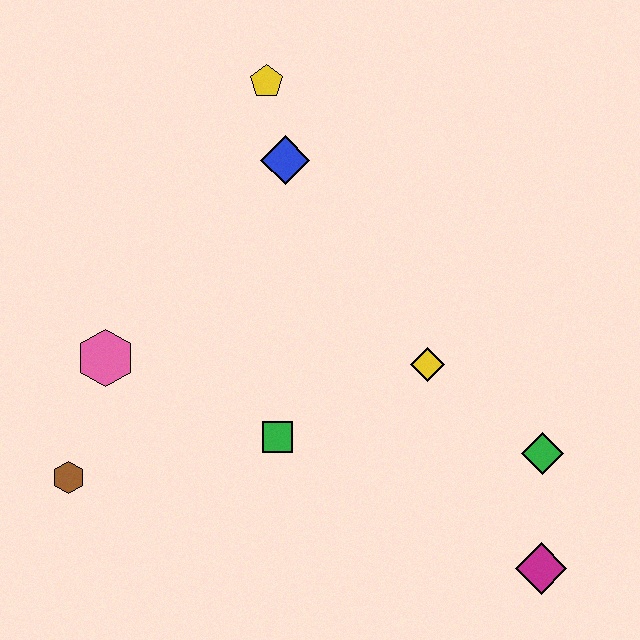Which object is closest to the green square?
The yellow diamond is closest to the green square.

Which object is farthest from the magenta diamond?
The yellow pentagon is farthest from the magenta diamond.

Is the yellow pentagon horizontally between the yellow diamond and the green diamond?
No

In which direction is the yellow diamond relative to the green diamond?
The yellow diamond is to the left of the green diamond.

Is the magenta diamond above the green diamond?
No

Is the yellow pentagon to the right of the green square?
No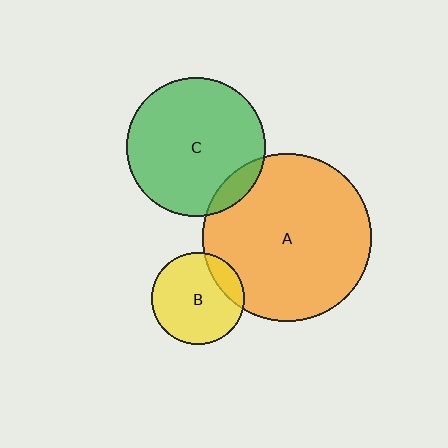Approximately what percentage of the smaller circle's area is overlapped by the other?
Approximately 15%.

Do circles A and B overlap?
Yes.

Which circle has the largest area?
Circle A (orange).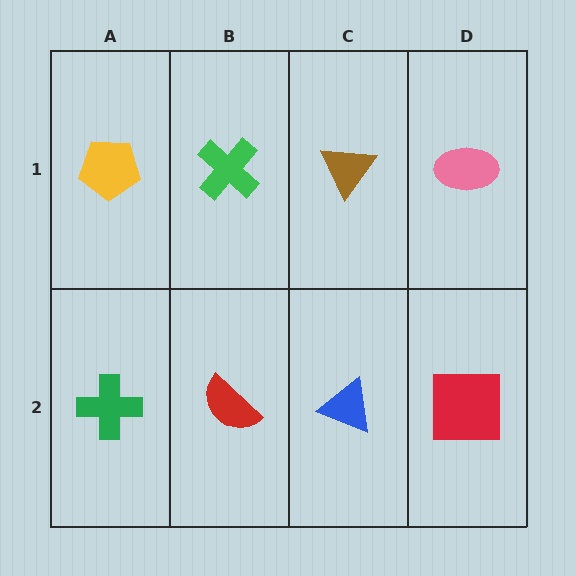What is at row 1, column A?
A yellow pentagon.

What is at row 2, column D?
A red square.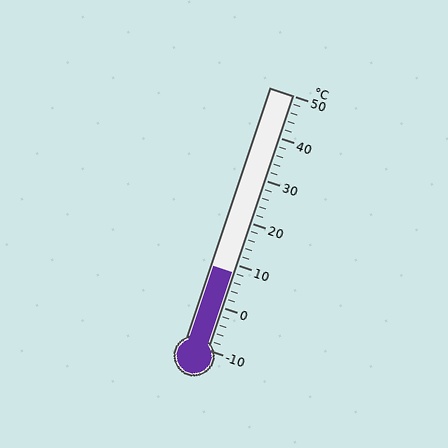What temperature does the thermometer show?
The thermometer shows approximately 8°C.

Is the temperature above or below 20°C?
The temperature is below 20°C.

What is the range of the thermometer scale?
The thermometer scale ranges from -10°C to 50°C.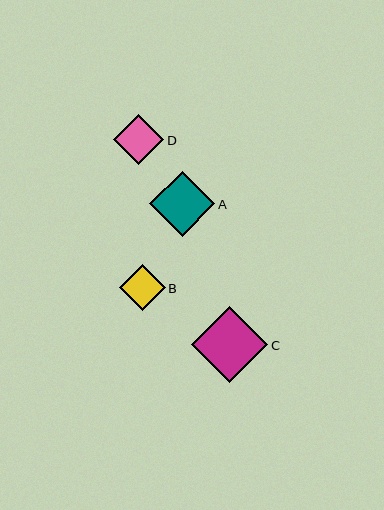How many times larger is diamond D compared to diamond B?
Diamond D is approximately 1.1 times the size of diamond B.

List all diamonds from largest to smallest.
From largest to smallest: C, A, D, B.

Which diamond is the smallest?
Diamond B is the smallest with a size of approximately 45 pixels.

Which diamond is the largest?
Diamond C is the largest with a size of approximately 76 pixels.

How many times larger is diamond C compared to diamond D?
Diamond C is approximately 1.5 times the size of diamond D.